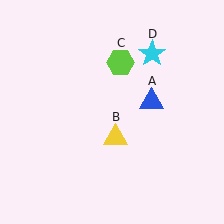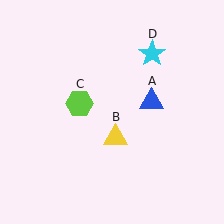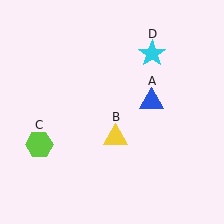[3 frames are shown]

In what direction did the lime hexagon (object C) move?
The lime hexagon (object C) moved down and to the left.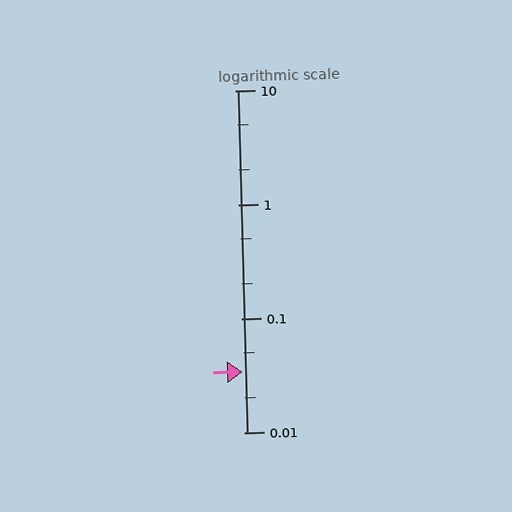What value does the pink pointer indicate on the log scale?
The pointer indicates approximately 0.034.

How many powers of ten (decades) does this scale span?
The scale spans 3 decades, from 0.01 to 10.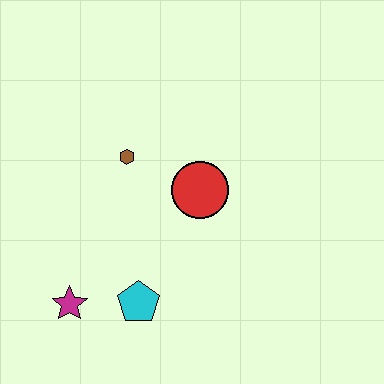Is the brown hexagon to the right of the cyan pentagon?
No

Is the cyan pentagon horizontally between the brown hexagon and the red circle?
Yes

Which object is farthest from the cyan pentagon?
The brown hexagon is farthest from the cyan pentagon.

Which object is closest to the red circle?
The brown hexagon is closest to the red circle.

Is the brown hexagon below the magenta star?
No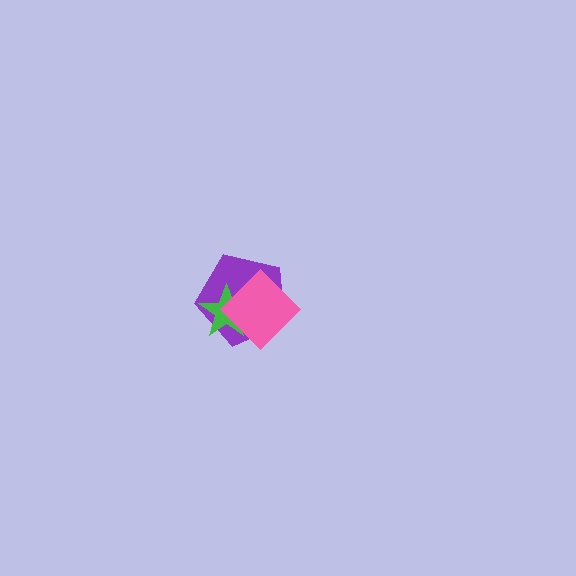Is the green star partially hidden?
Yes, it is partially covered by another shape.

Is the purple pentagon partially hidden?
Yes, it is partially covered by another shape.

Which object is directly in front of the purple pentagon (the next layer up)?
The green star is directly in front of the purple pentagon.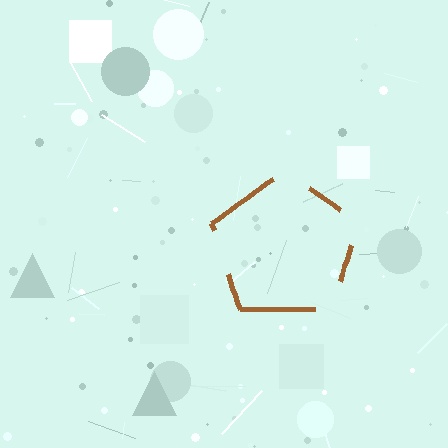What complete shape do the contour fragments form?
The contour fragments form a pentagon.